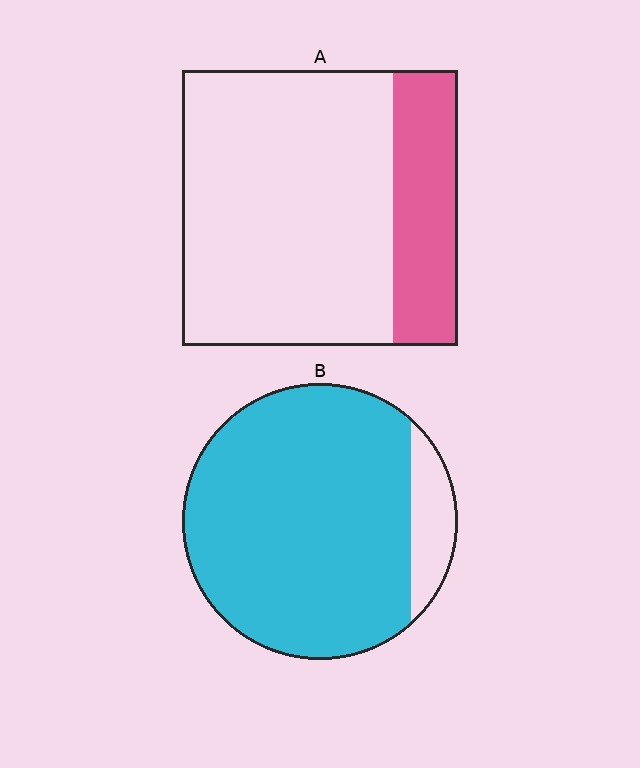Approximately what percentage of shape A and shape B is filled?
A is approximately 25% and B is approximately 90%.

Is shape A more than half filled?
No.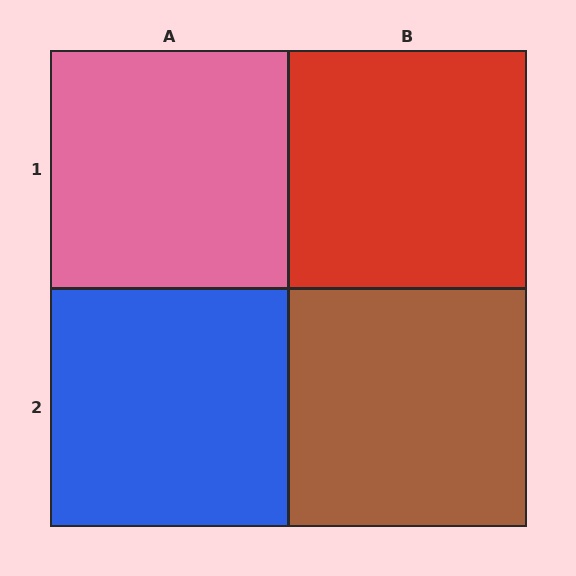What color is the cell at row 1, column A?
Pink.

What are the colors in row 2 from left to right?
Blue, brown.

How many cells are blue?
1 cell is blue.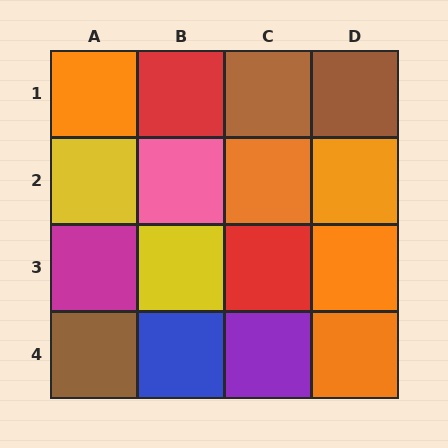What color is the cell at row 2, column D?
Orange.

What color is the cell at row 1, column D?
Brown.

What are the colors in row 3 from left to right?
Magenta, yellow, red, orange.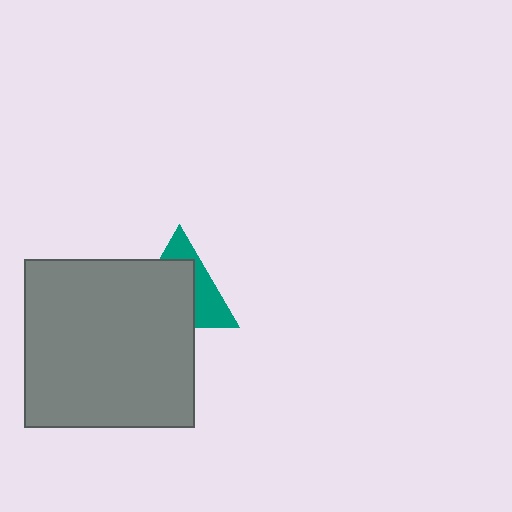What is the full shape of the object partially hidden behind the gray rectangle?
The partially hidden object is a teal triangle.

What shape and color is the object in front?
The object in front is a gray rectangle.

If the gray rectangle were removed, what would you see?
You would see the complete teal triangle.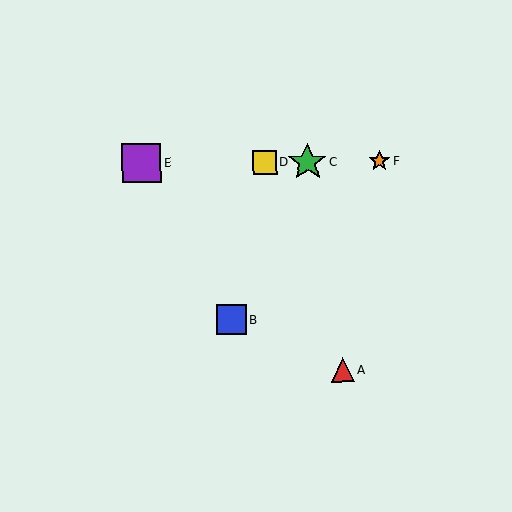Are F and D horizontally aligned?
Yes, both are at y≈161.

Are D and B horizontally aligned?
No, D is at y≈162 and B is at y≈320.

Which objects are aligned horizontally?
Objects C, D, E, F are aligned horizontally.